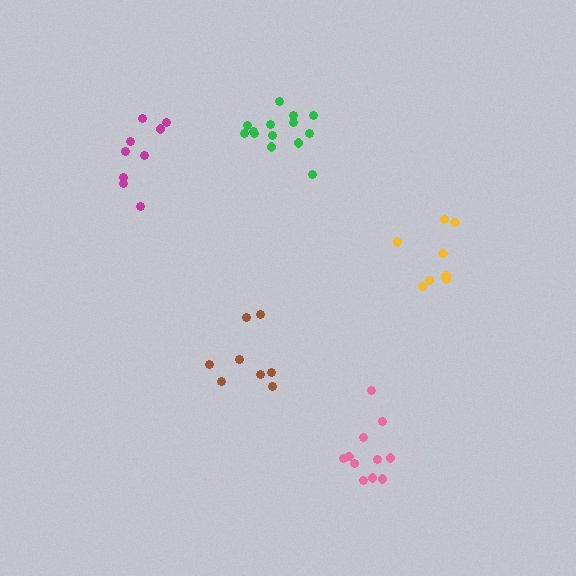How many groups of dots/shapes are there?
There are 5 groups.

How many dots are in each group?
Group 1: 8 dots, Group 2: 9 dots, Group 3: 8 dots, Group 4: 14 dots, Group 5: 11 dots (50 total).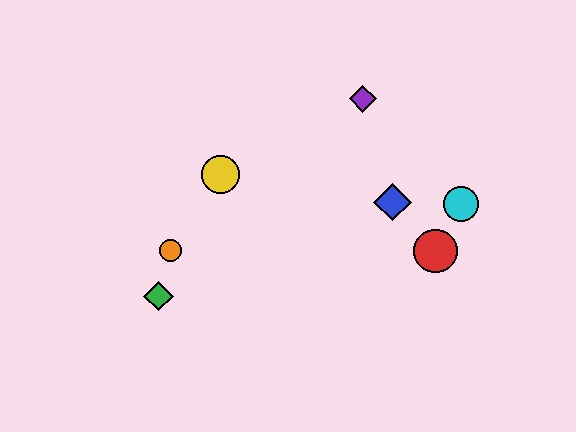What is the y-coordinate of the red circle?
The red circle is at y≈251.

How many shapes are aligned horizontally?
2 shapes (the red circle, the orange circle) are aligned horizontally.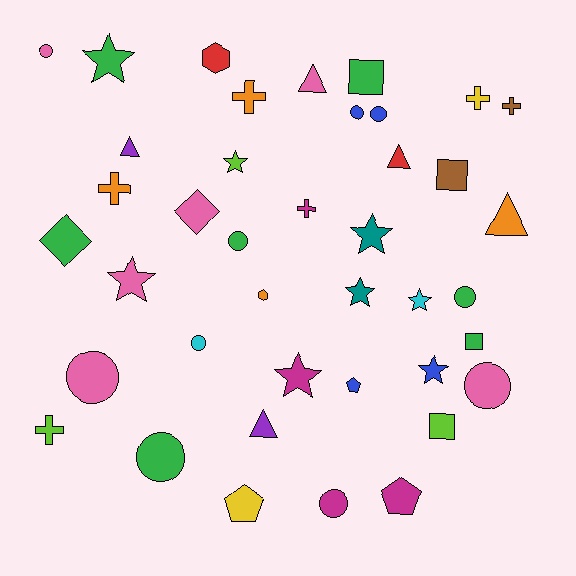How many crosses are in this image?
There are 6 crosses.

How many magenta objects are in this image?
There are 4 magenta objects.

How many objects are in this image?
There are 40 objects.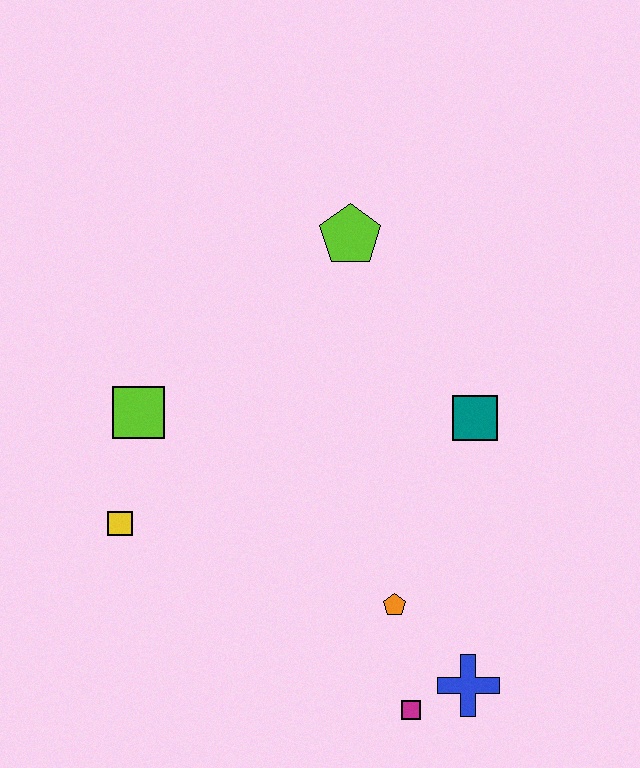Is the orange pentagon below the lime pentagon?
Yes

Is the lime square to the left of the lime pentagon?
Yes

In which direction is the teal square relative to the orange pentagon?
The teal square is above the orange pentagon.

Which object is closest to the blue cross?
The magenta square is closest to the blue cross.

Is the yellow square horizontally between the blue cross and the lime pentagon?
No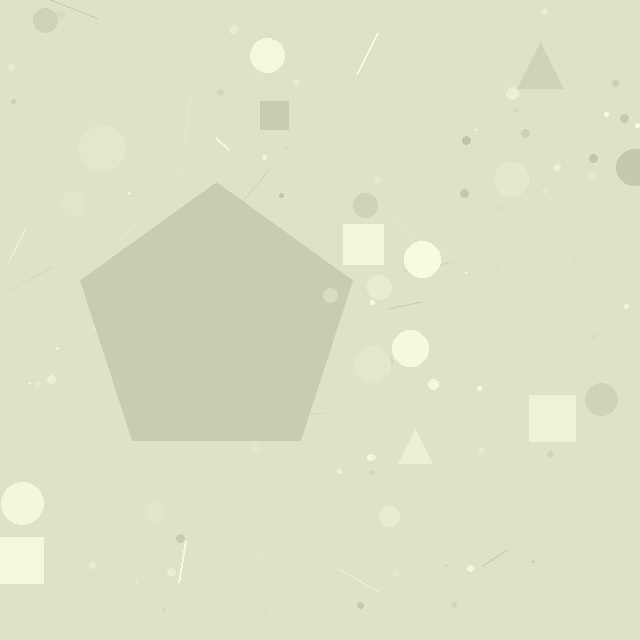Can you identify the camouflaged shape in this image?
The camouflaged shape is a pentagon.